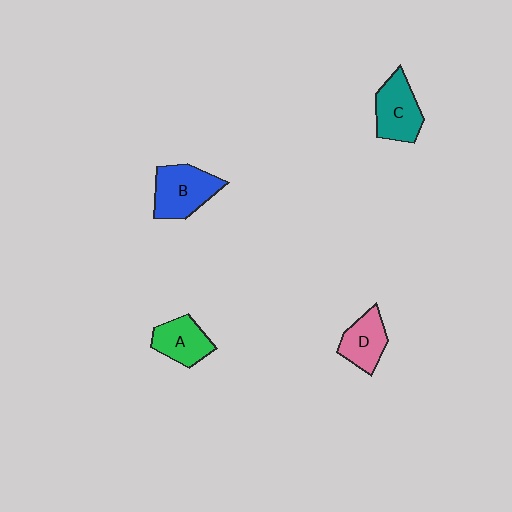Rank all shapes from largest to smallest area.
From largest to smallest: B (blue), C (teal), A (green), D (pink).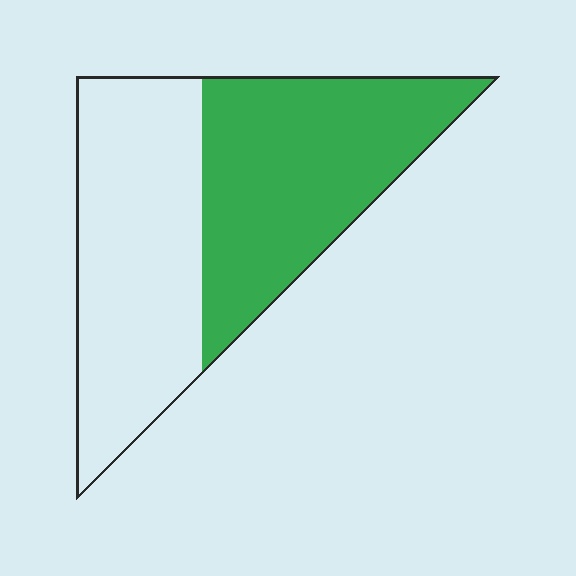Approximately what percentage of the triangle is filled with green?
Approximately 50%.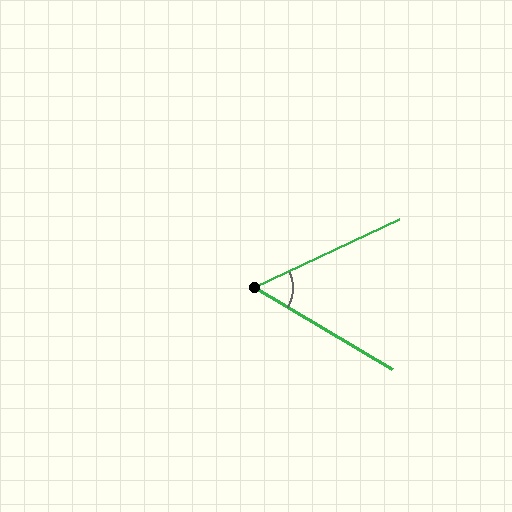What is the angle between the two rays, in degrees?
Approximately 56 degrees.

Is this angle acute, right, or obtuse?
It is acute.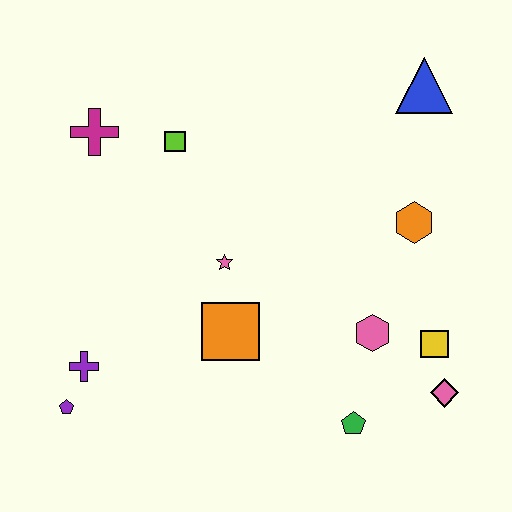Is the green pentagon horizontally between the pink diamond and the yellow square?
No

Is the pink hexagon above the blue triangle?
No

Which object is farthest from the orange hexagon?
The purple pentagon is farthest from the orange hexagon.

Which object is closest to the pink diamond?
The yellow square is closest to the pink diamond.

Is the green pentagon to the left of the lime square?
No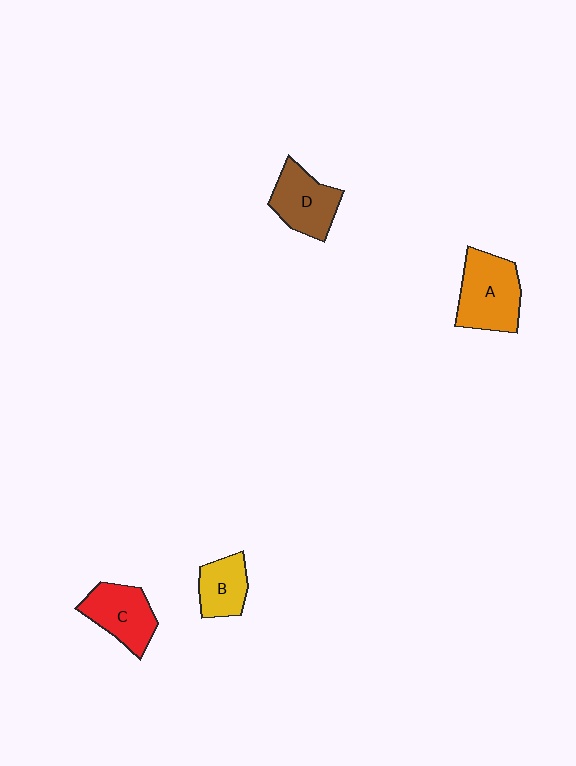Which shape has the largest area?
Shape A (orange).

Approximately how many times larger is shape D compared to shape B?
Approximately 1.4 times.